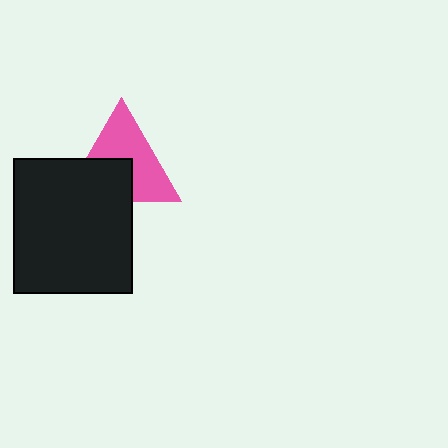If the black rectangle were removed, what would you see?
You would see the complete pink triangle.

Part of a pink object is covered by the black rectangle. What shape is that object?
It is a triangle.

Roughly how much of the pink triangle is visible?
About half of it is visible (roughly 59%).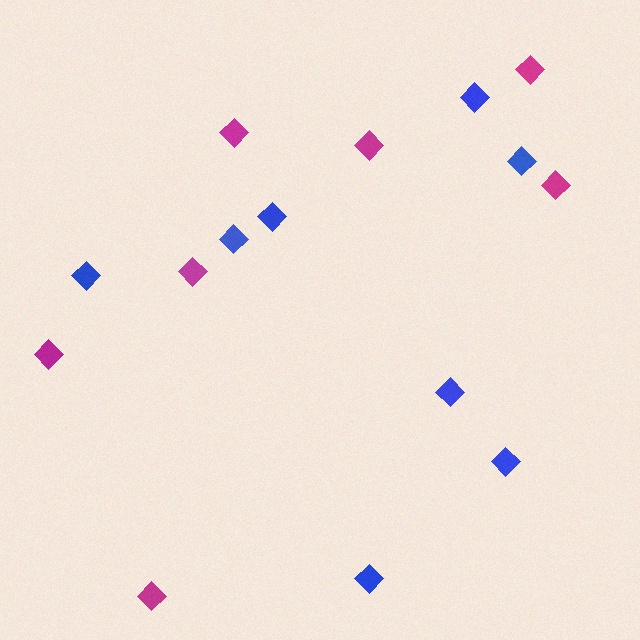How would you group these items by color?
There are 2 groups: one group of magenta diamonds (7) and one group of blue diamonds (8).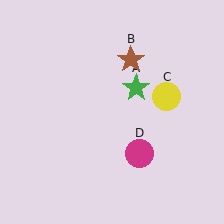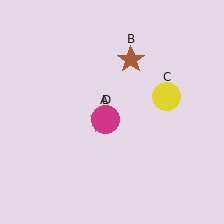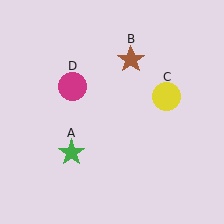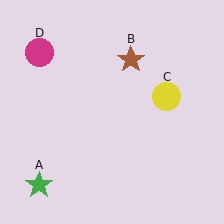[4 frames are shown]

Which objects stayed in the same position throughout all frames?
Brown star (object B) and yellow circle (object C) remained stationary.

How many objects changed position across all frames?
2 objects changed position: green star (object A), magenta circle (object D).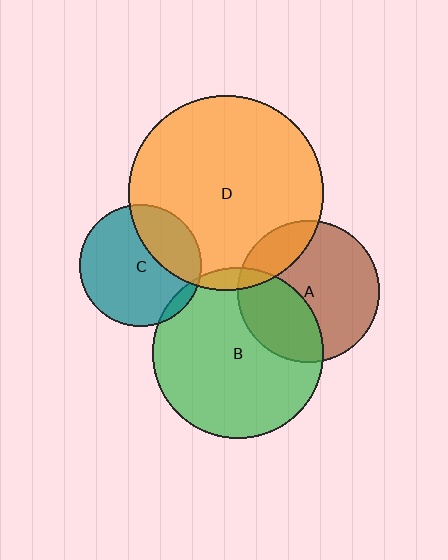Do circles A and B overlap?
Yes.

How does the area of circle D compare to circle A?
Approximately 1.9 times.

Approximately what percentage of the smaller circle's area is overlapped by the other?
Approximately 35%.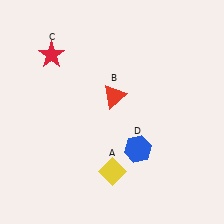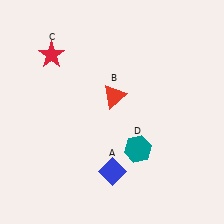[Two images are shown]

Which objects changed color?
A changed from yellow to blue. D changed from blue to teal.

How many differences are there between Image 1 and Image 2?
There are 2 differences between the two images.